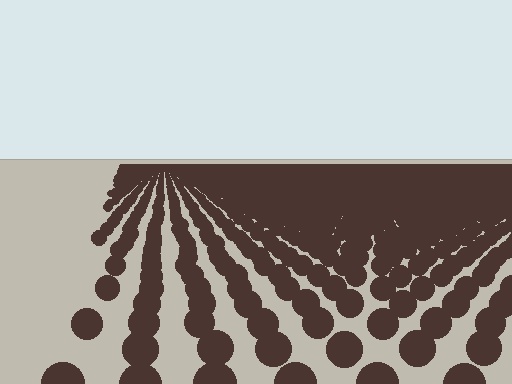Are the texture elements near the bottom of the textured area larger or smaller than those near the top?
Larger. Near the bottom, elements are closer to the viewer and appear at a bigger on-screen size.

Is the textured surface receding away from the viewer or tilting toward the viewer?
The surface is receding away from the viewer. Texture elements get smaller and denser toward the top.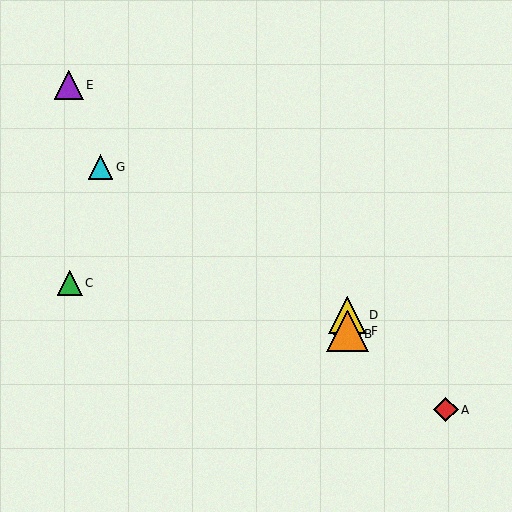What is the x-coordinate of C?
Object C is at x≈70.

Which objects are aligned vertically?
Objects B, D, F are aligned vertically.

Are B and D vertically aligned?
Yes, both are at x≈347.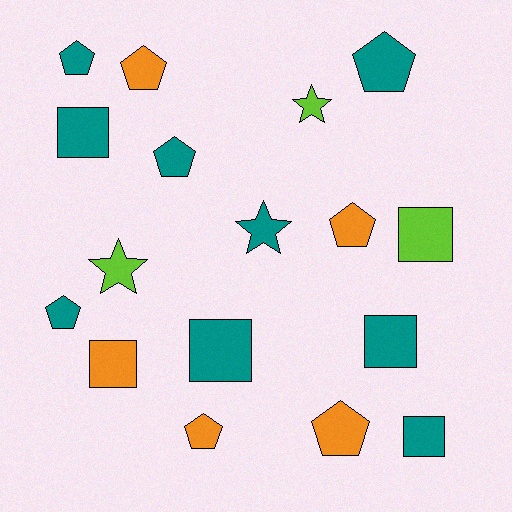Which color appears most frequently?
Teal, with 9 objects.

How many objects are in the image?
There are 17 objects.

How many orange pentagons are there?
There are 4 orange pentagons.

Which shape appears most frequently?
Pentagon, with 8 objects.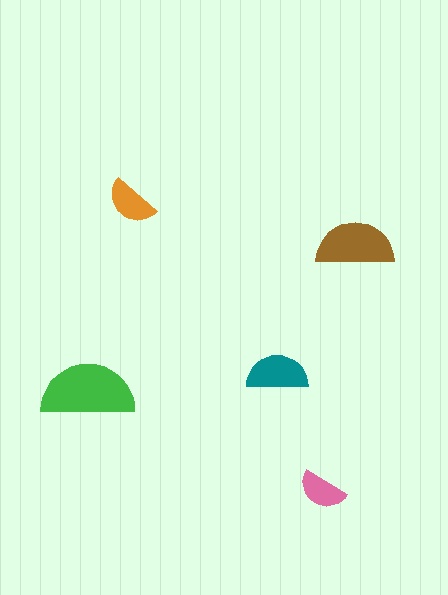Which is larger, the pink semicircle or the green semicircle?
The green one.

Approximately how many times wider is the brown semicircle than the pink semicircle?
About 1.5 times wider.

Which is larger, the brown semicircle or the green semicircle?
The green one.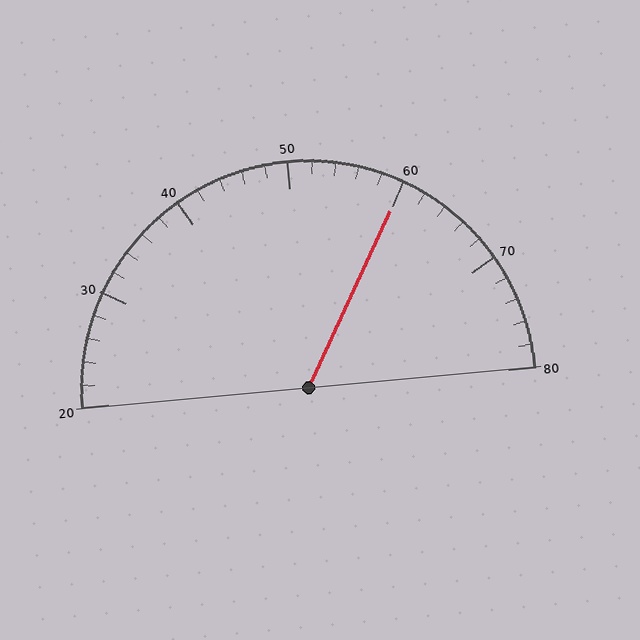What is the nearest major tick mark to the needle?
The nearest major tick mark is 60.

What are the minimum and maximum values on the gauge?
The gauge ranges from 20 to 80.